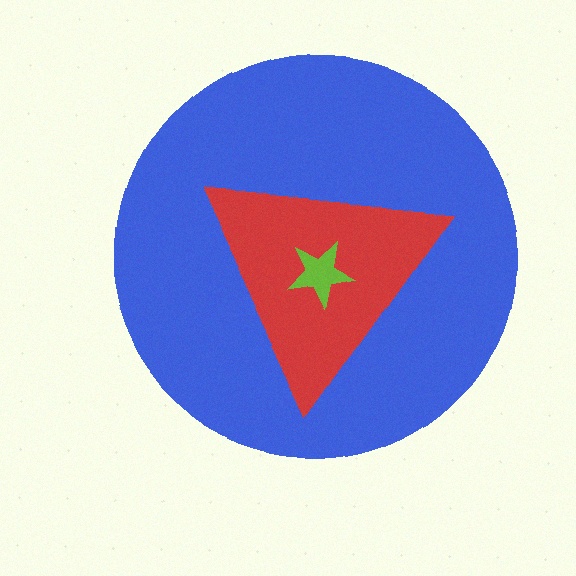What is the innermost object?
The lime star.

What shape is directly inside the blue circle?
The red triangle.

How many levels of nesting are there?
3.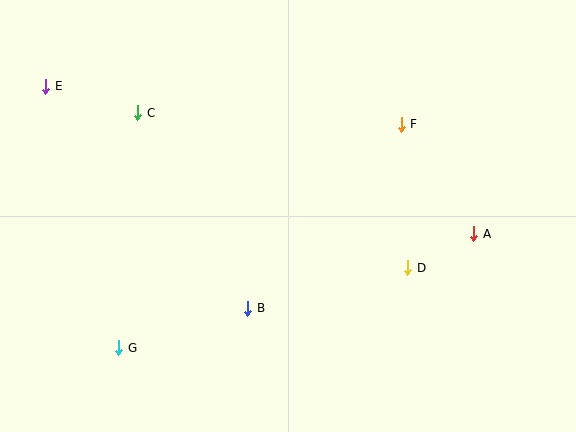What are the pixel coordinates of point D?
Point D is at (408, 268).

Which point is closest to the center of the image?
Point B at (248, 308) is closest to the center.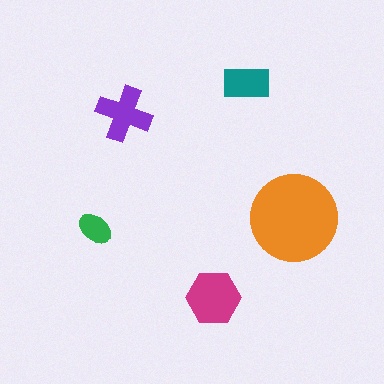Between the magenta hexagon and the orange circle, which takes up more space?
The orange circle.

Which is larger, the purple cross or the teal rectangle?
The purple cross.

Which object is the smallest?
The green ellipse.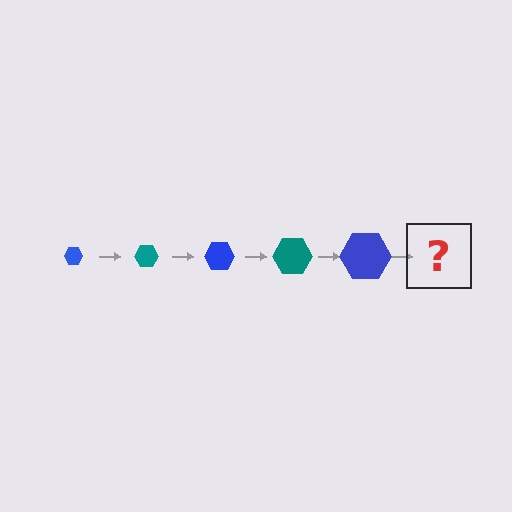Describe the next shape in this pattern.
It should be a teal hexagon, larger than the previous one.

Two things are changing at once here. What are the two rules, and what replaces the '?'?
The two rules are that the hexagon grows larger each step and the color cycles through blue and teal. The '?' should be a teal hexagon, larger than the previous one.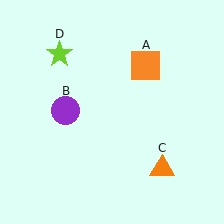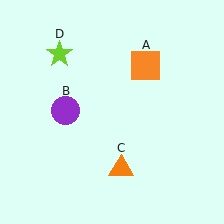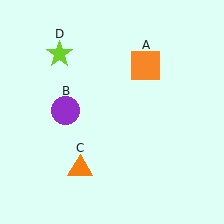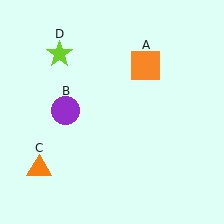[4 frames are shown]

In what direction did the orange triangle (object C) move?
The orange triangle (object C) moved left.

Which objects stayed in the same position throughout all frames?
Orange square (object A) and purple circle (object B) and lime star (object D) remained stationary.